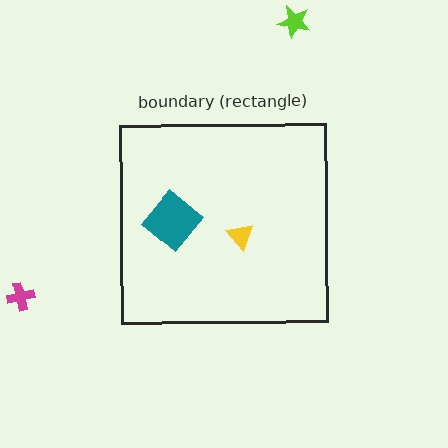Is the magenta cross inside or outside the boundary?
Outside.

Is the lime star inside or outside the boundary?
Outside.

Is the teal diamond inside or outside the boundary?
Inside.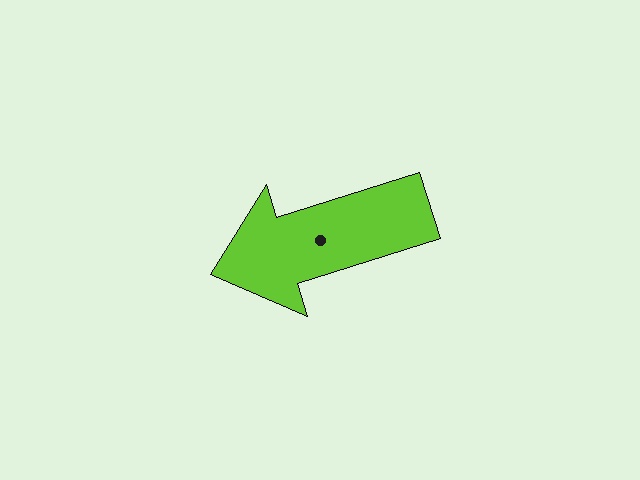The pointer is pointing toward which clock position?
Roughly 8 o'clock.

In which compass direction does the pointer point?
West.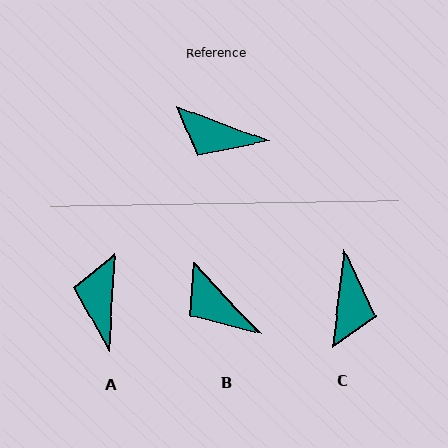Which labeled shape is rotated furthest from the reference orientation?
C, about 104 degrees away.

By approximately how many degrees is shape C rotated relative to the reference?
Approximately 104 degrees counter-clockwise.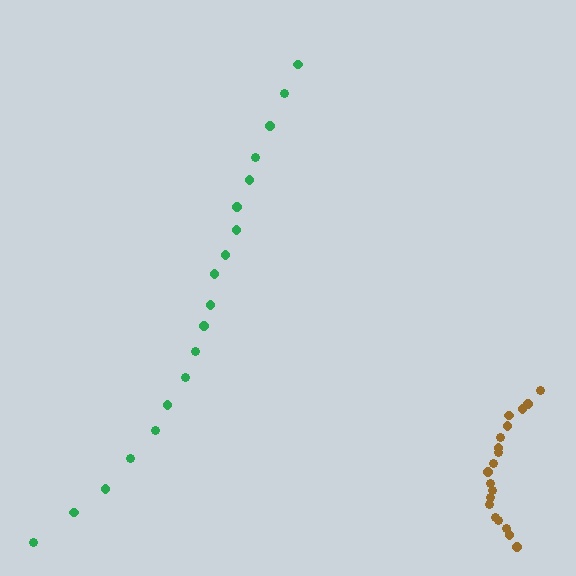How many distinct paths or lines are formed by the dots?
There are 2 distinct paths.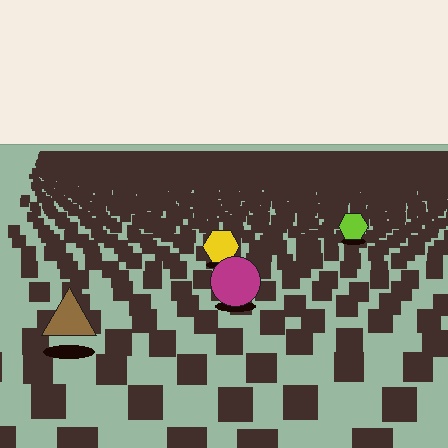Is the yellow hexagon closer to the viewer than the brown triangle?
No. The brown triangle is closer — you can tell from the texture gradient: the ground texture is coarser near it.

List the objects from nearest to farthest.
From nearest to farthest: the brown triangle, the magenta circle, the yellow hexagon, the lime hexagon.